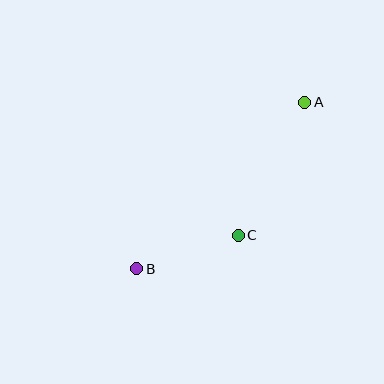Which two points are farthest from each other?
Points A and B are farthest from each other.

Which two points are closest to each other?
Points B and C are closest to each other.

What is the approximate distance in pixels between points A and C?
The distance between A and C is approximately 149 pixels.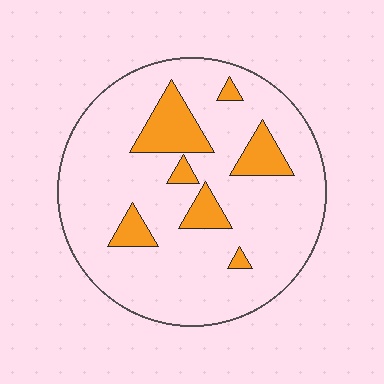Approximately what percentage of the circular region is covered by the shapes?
Approximately 15%.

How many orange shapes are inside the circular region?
7.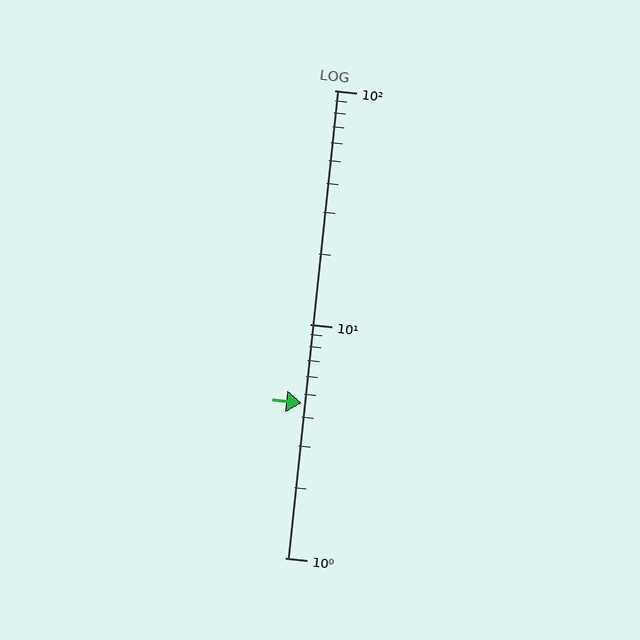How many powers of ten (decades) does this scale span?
The scale spans 2 decades, from 1 to 100.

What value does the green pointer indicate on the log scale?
The pointer indicates approximately 4.6.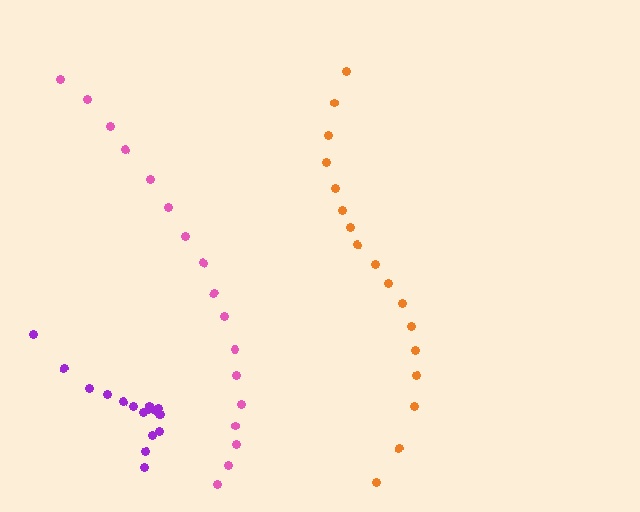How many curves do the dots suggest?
There are 3 distinct paths.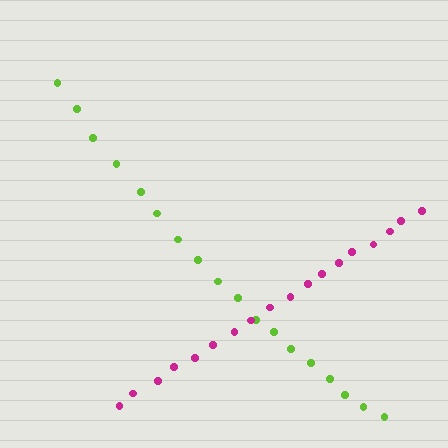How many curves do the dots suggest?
There are 2 distinct paths.